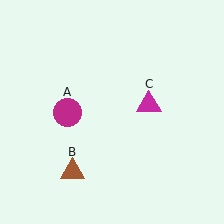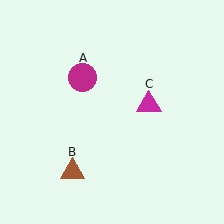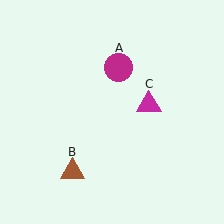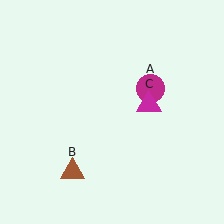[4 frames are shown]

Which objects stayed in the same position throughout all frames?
Brown triangle (object B) and magenta triangle (object C) remained stationary.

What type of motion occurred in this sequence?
The magenta circle (object A) rotated clockwise around the center of the scene.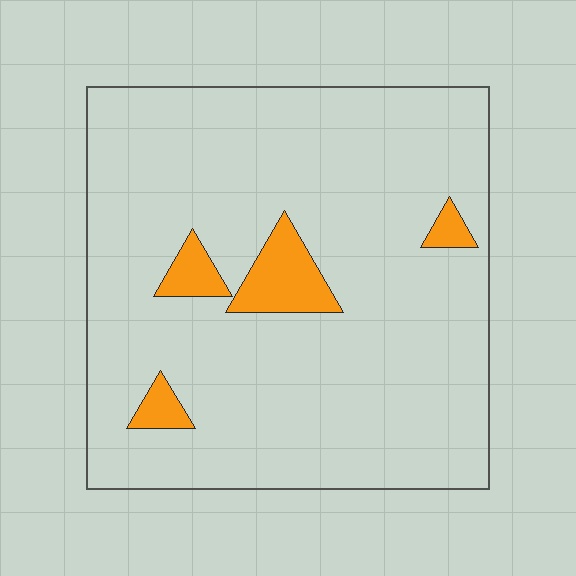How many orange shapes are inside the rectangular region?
4.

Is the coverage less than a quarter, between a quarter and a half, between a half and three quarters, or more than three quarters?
Less than a quarter.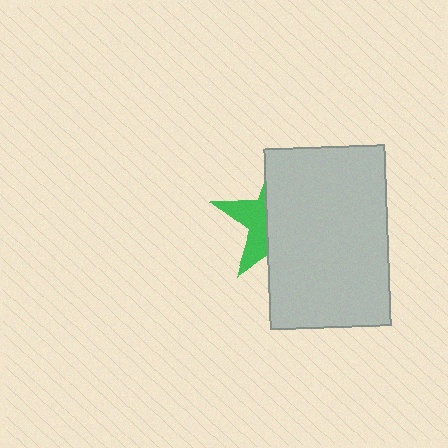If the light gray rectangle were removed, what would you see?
You would see the complete green star.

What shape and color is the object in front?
The object in front is a light gray rectangle.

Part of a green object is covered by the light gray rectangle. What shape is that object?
It is a star.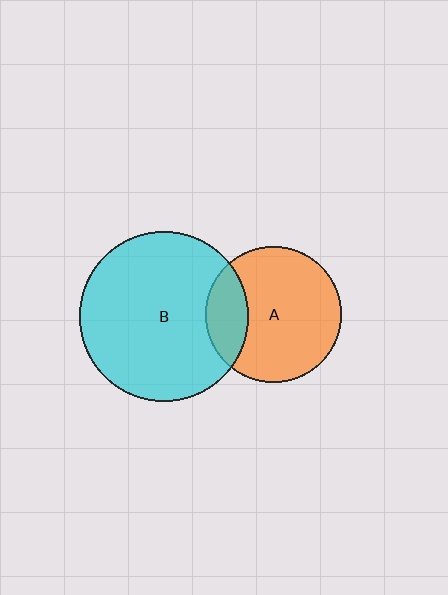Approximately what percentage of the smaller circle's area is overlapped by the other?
Approximately 20%.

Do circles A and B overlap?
Yes.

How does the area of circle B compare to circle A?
Approximately 1.5 times.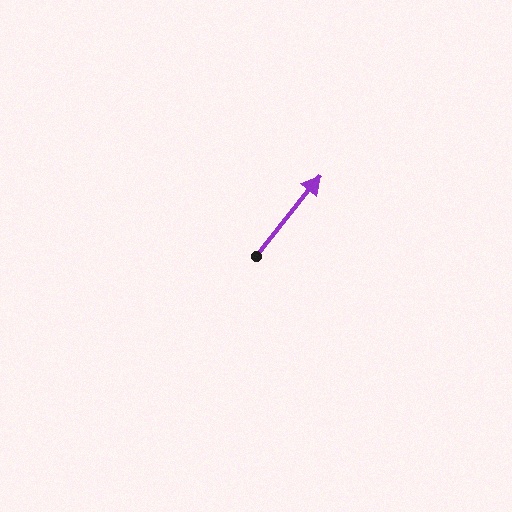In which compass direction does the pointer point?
Northeast.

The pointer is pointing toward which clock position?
Roughly 1 o'clock.